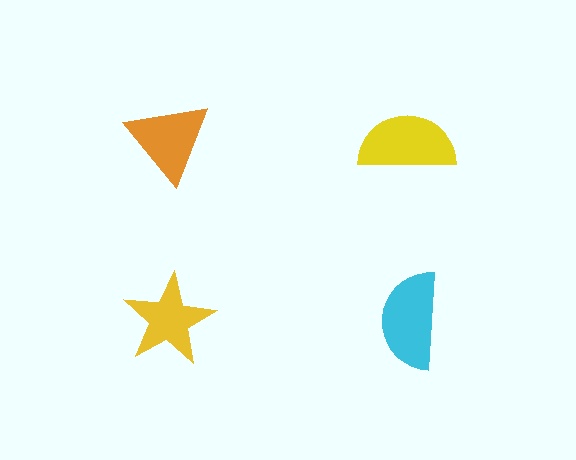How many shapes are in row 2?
2 shapes.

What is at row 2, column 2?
A cyan semicircle.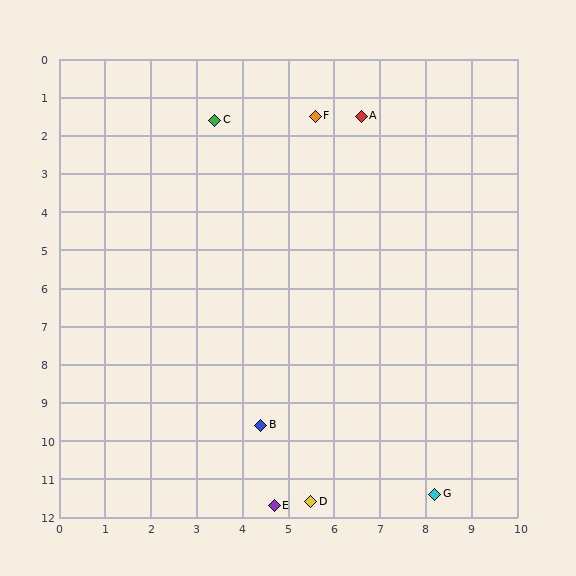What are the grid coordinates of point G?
Point G is at approximately (8.2, 11.4).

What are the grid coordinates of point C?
Point C is at approximately (3.4, 1.6).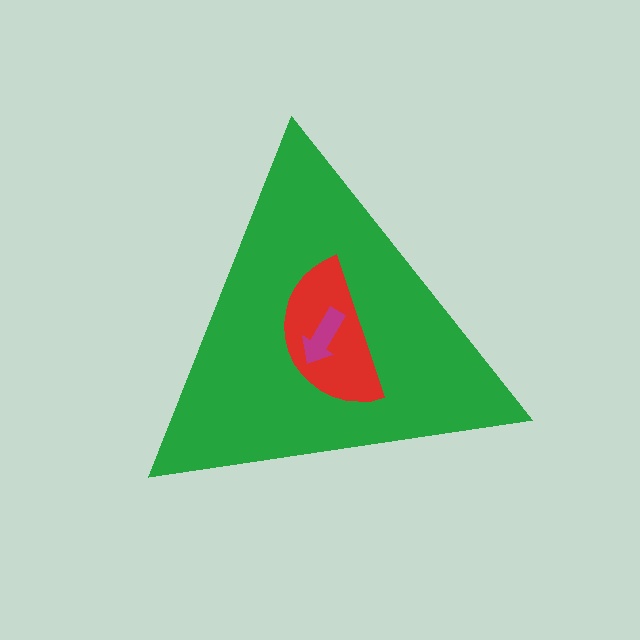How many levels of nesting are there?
3.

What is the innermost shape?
The magenta arrow.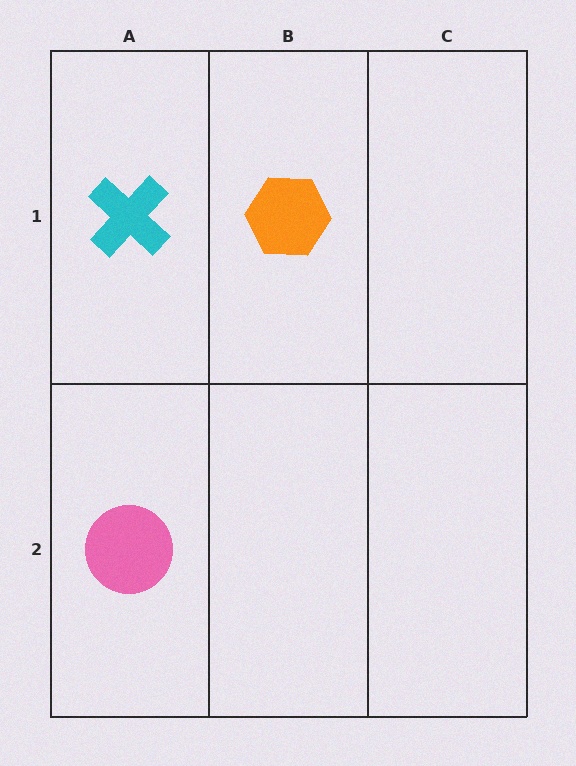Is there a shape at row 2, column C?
No, that cell is empty.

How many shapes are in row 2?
1 shape.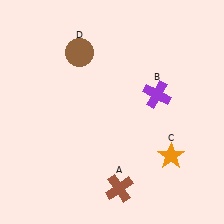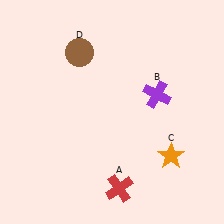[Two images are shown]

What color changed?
The cross (A) changed from brown in Image 1 to red in Image 2.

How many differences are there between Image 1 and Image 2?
There is 1 difference between the two images.